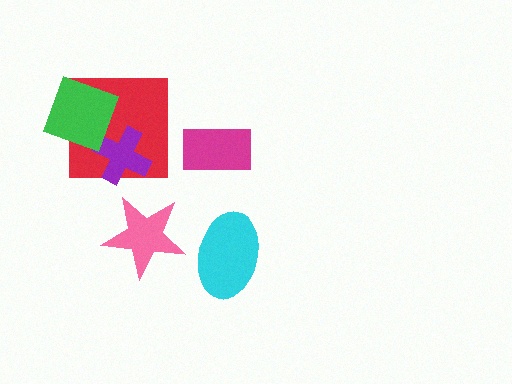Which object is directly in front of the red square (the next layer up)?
The purple cross is directly in front of the red square.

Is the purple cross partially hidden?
Yes, it is partially covered by another shape.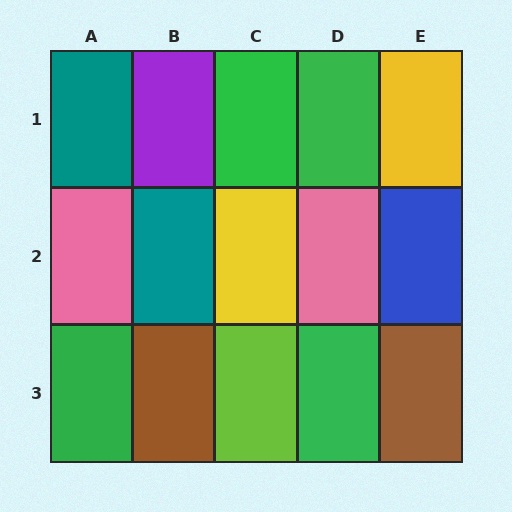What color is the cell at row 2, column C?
Yellow.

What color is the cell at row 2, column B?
Teal.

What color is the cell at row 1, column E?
Yellow.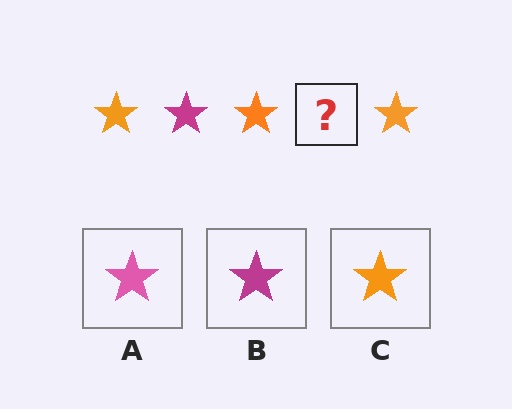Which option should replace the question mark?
Option B.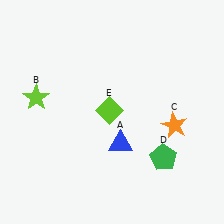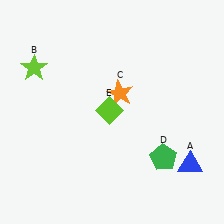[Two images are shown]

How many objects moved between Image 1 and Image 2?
3 objects moved between the two images.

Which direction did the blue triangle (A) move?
The blue triangle (A) moved right.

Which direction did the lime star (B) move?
The lime star (B) moved up.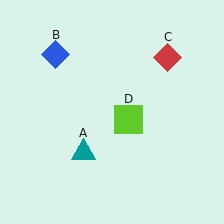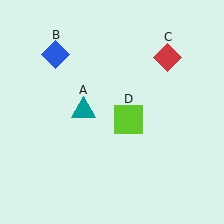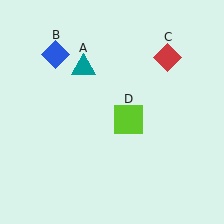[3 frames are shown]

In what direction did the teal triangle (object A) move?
The teal triangle (object A) moved up.